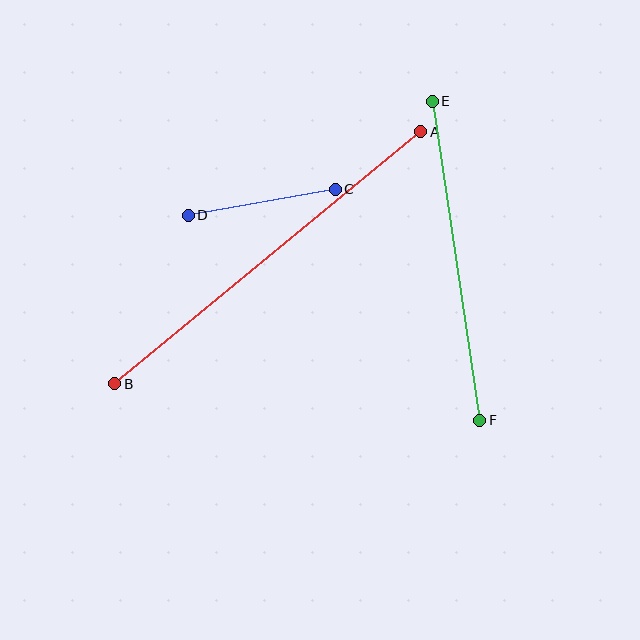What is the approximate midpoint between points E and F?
The midpoint is at approximately (456, 261) pixels.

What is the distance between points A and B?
The distance is approximately 396 pixels.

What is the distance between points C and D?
The distance is approximately 149 pixels.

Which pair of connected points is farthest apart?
Points A and B are farthest apart.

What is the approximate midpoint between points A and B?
The midpoint is at approximately (268, 258) pixels.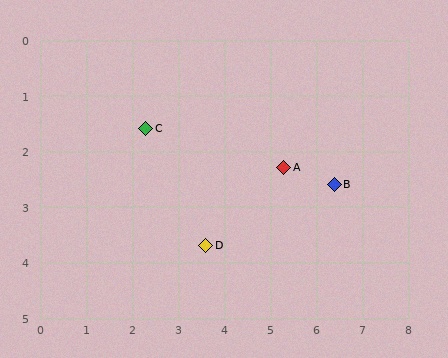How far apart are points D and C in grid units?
Points D and C are about 2.5 grid units apart.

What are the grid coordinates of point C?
Point C is at approximately (2.3, 1.6).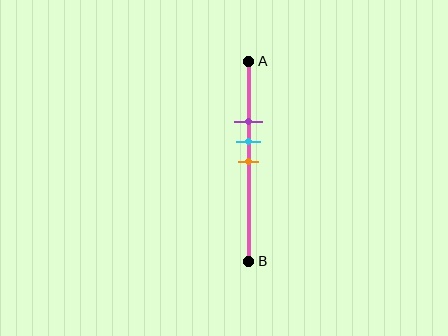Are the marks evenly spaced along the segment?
Yes, the marks are approximately evenly spaced.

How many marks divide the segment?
There are 3 marks dividing the segment.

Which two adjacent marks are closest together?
The cyan and orange marks are the closest adjacent pair.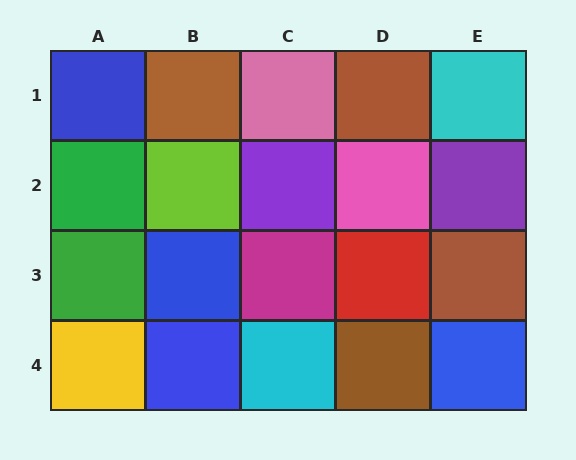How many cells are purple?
2 cells are purple.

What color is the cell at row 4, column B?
Blue.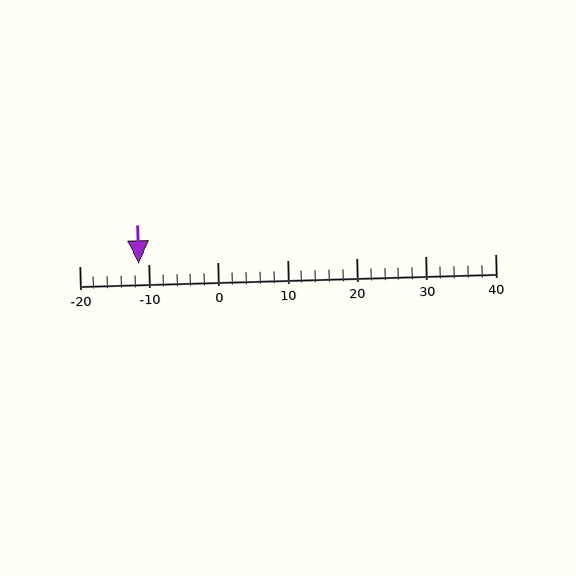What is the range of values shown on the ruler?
The ruler shows values from -20 to 40.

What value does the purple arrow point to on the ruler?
The purple arrow points to approximately -11.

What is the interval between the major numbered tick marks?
The major tick marks are spaced 10 units apart.